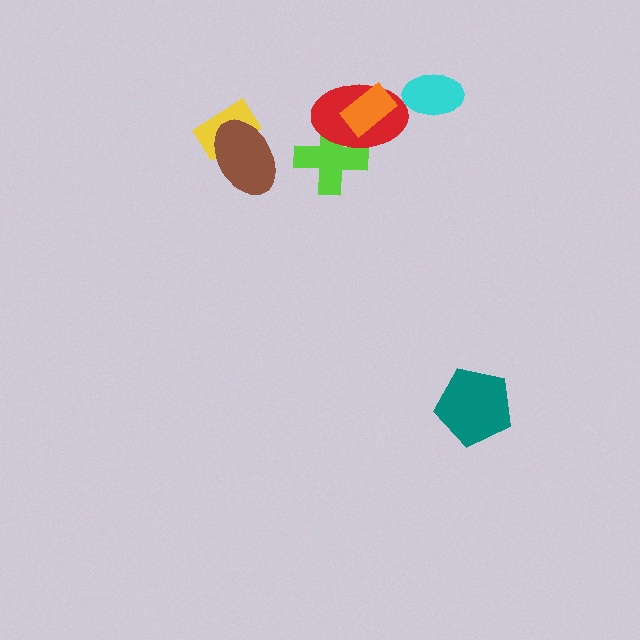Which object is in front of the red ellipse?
The orange rectangle is in front of the red ellipse.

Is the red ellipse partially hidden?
Yes, it is partially covered by another shape.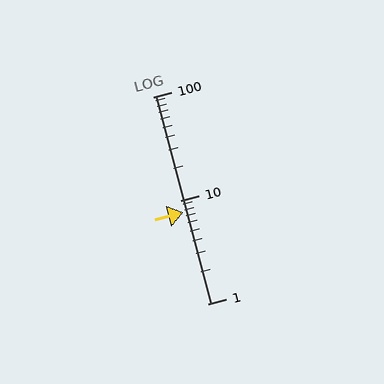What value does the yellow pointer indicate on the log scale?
The pointer indicates approximately 7.7.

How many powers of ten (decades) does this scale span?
The scale spans 2 decades, from 1 to 100.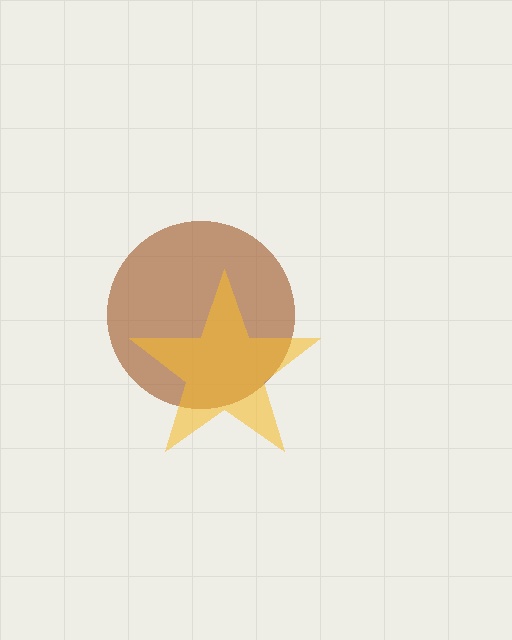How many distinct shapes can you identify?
There are 2 distinct shapes: a brown circle, a yellow star.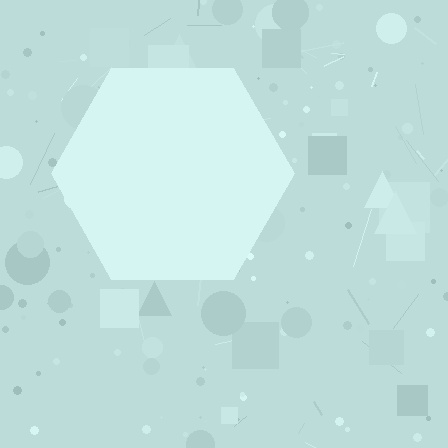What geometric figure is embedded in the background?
A hexagon is embedded in the background.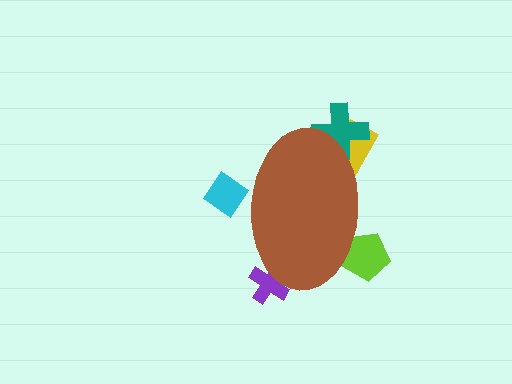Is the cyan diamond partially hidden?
Yes, the cyan diamond is partially hidden behind the brown ellipse.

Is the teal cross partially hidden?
Yes, the teal cross is partially hidden behind the brown ellipse.